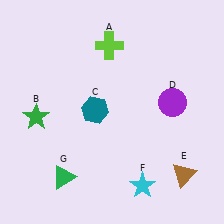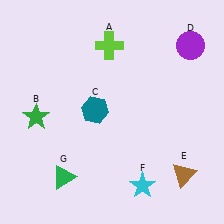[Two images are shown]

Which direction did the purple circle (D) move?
The purple circle (D) moved up.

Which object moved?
The purple circle (D) moved up.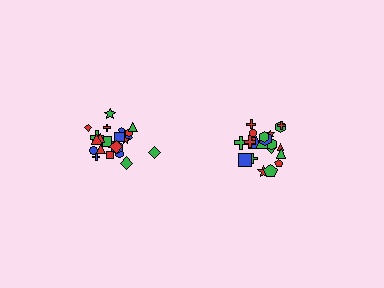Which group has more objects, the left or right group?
The left group.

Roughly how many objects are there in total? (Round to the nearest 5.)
Roughly 45 objects in total.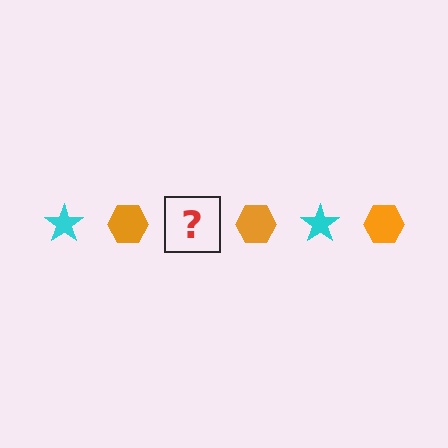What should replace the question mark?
The question mark should be replaced with a cyan star.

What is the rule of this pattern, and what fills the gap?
The rule is that the pattern alternates between cyan star and orange hexagon. The gap should be filled with a cyan star.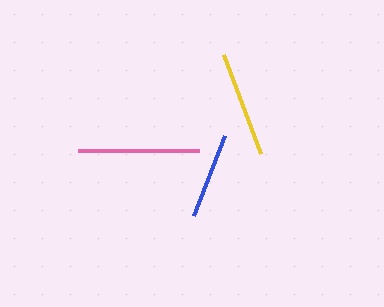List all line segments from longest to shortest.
From longest to shortest: pink, yellow, blue.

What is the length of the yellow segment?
The yellow segment is approximately 106 pixels long.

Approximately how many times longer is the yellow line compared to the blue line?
The yellow line is approximately 1.2 times the length of the blue line.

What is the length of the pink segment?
The pink segment is approximately 122 pixels long.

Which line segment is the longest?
The pink line is the longest at approximately 122 pixels.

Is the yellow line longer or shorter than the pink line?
The pink line is longer than the yellow line.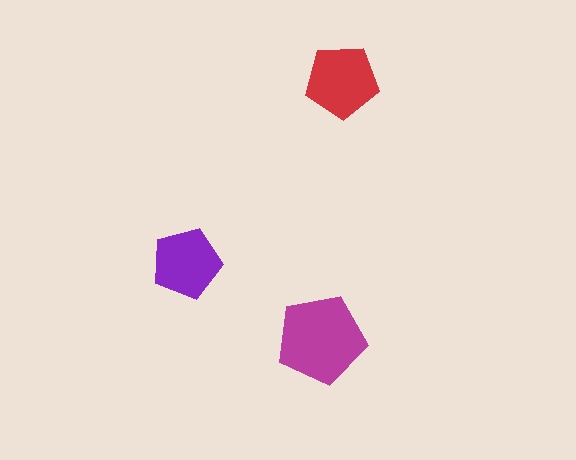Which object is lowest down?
The magenta pentagon is bottommost.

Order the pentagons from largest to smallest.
the magenta one, the red one, the purple one.